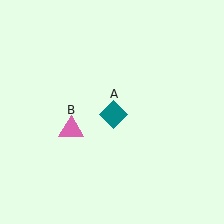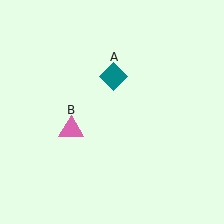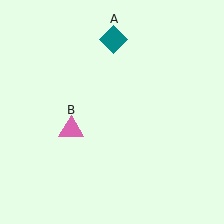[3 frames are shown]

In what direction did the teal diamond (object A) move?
The teal diamond (object A) moved up.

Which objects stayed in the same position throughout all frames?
Pink triangle (object B) remained stationary.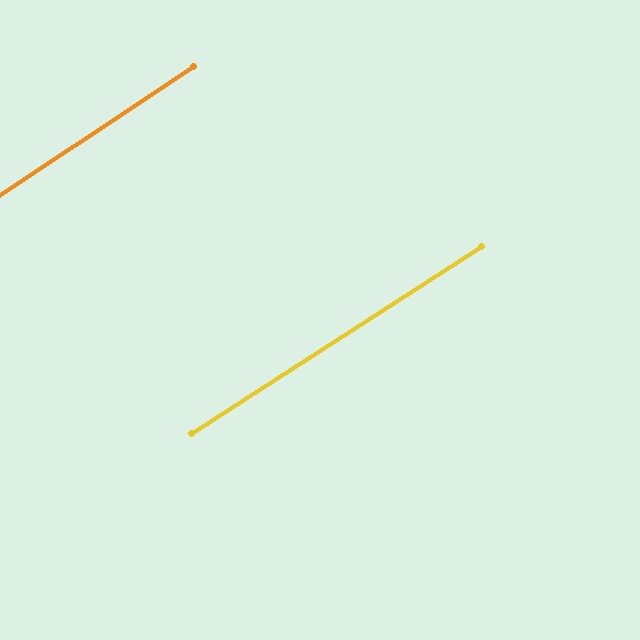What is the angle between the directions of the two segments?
Approximately 1 degree.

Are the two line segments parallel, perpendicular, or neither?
Parallel — their directions differ by only 0.7°.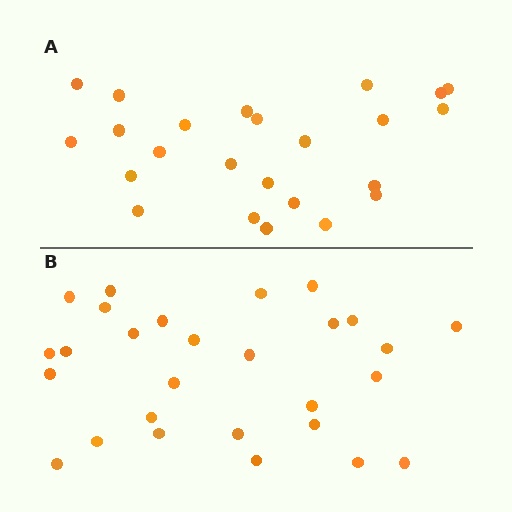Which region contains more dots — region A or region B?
Region B (the bottom region) has more dots.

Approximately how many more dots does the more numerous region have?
Region B has about 4 more dots than region A.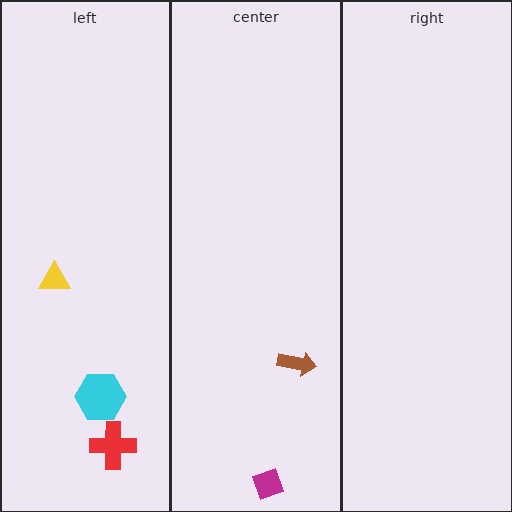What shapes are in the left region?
The yellow triangle, the red cross, the cyan hexagon.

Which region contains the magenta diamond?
The center region.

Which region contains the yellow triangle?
The left region.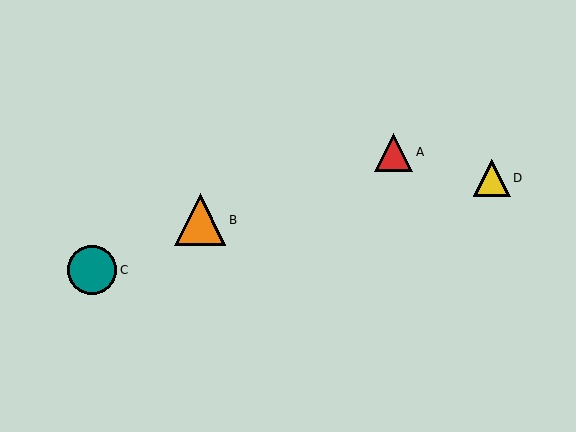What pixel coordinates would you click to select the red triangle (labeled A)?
Click at (394, 152) to select the red triangle A.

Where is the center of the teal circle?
The center of the teal circle is at (92, 270).